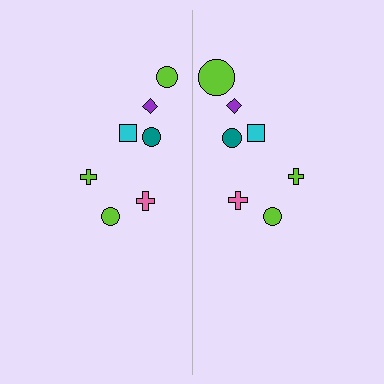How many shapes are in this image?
There are 14 shapes in this image.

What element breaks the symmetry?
The lime circle on the right side has a different size than its mirror counterpart.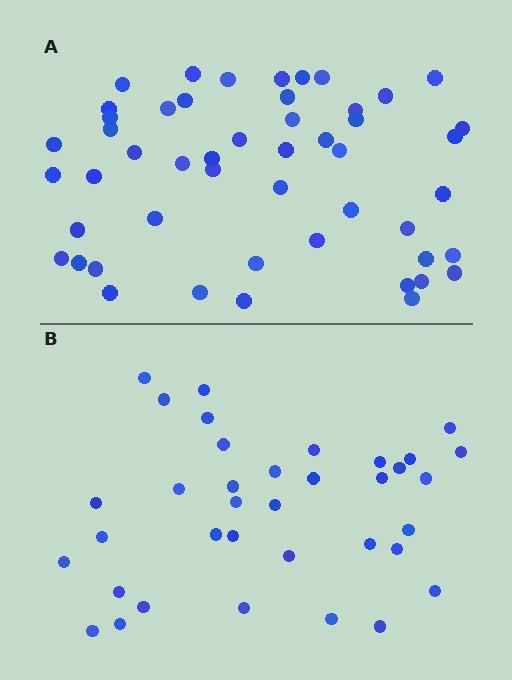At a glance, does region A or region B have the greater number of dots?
Region A (the top region) has more dots.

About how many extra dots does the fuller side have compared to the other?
Region A has approximately 15 more dots than region B.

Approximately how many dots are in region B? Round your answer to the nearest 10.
About 40 dots. (The exact count is 36, which rounds to 40.)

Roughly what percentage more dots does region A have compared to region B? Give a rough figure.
About 40% more.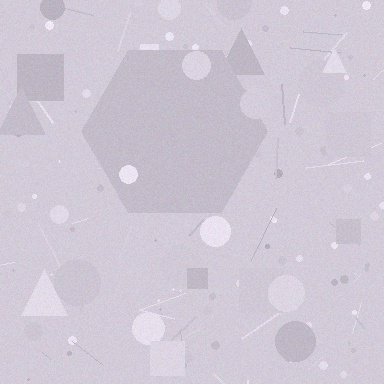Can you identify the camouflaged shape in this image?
The camouflaged shape is a hexagon.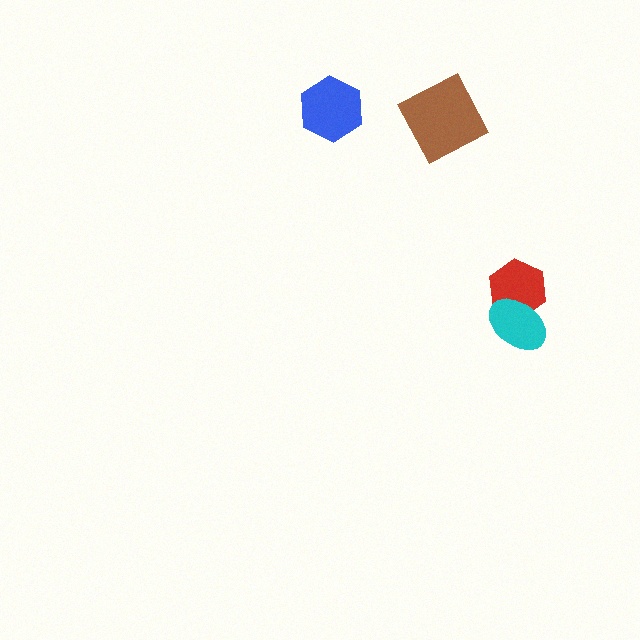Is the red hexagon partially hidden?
Yes, it is partially covered by another shape.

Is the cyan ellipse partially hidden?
No, no other shape covers it.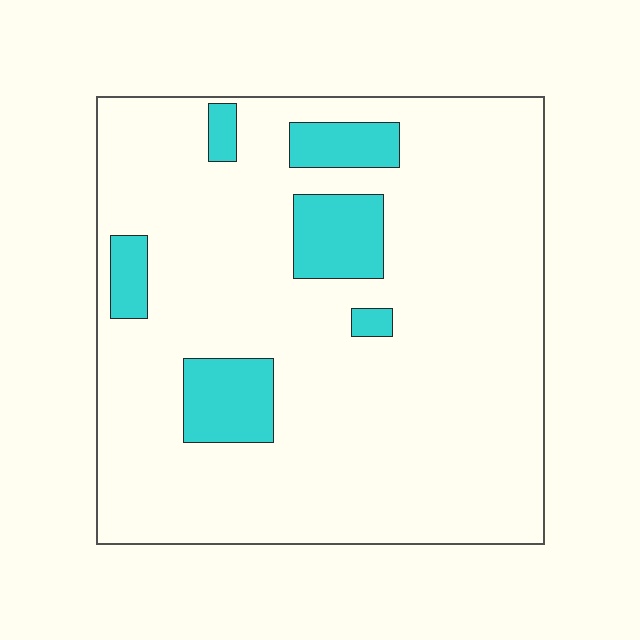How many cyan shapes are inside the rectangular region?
6.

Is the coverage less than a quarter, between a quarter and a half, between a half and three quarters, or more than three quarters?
Less than a quarter.